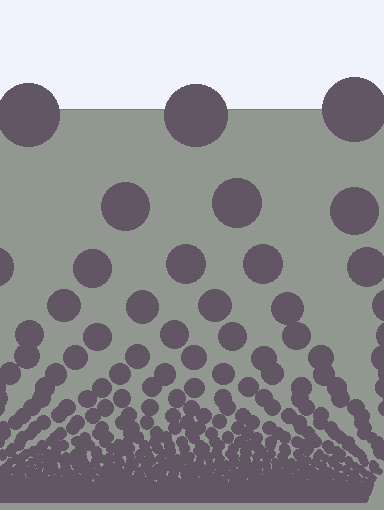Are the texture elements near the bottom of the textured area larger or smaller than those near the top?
Smaller. The gradient is inverted — elements near the bottom are smaller and denser.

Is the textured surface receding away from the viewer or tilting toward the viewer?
The surface appears to tilt toward the viewer. Texture elements get larger and sparser toward the top.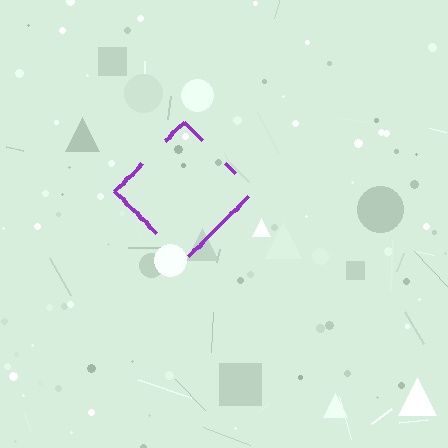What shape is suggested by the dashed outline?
The dashed outline suggests a diamond.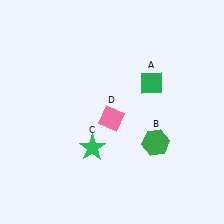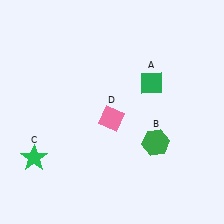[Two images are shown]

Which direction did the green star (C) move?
The green star (C) moved left.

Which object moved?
The green star (C) moved left.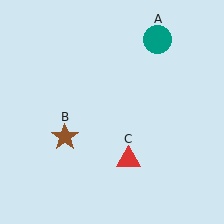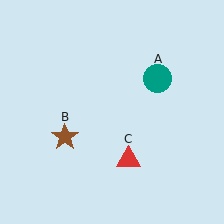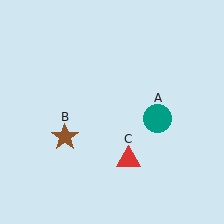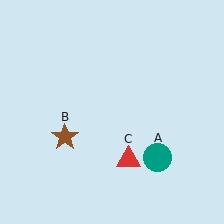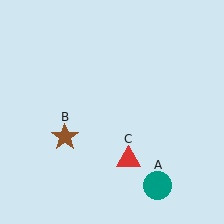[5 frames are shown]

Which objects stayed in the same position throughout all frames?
Brown star (object B) and red triangle (object C) remained stationary.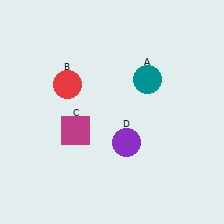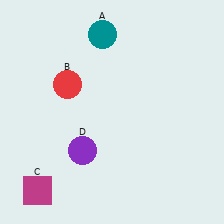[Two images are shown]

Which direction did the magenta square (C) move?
The magenta square (C) moved down.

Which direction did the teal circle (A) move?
The teal circle (A) moved up.